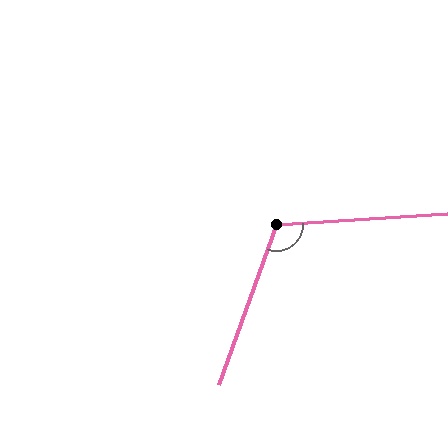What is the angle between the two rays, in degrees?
Approximately 114 degrees.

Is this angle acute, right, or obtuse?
It is obtuse.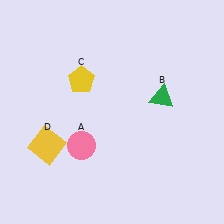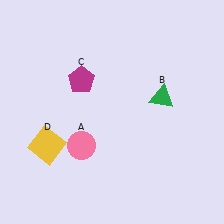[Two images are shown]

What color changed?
The pentagon (C) changed from yellow in Image 1 to magenta in Image 2.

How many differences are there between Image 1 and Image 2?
There is 1 difference between the two images.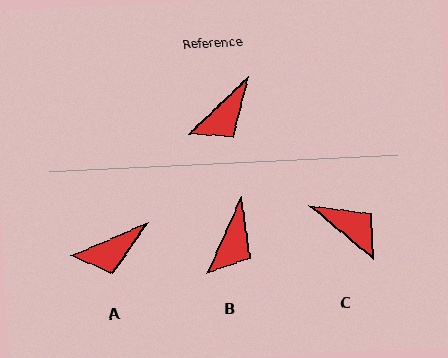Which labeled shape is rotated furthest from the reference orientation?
C, about 96 degrees away.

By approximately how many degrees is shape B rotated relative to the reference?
Approximately 22 degrees counter-clockwise.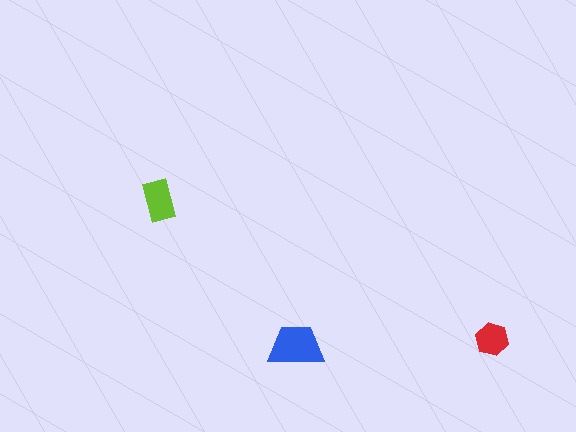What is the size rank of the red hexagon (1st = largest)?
3rd.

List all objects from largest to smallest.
The blue trapezoid, the lime rectangle, the red hexagon.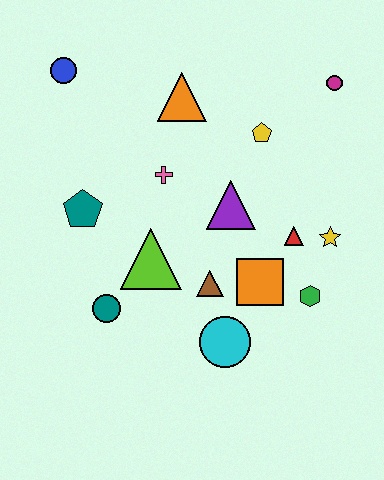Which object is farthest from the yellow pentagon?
The teal circle is farthest from the yellow pentagon.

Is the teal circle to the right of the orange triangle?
No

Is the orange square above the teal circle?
Yes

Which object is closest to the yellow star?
The red triangle is closest to the yellow star.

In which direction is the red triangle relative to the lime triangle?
The red triangle is to the right of the lime triangle.